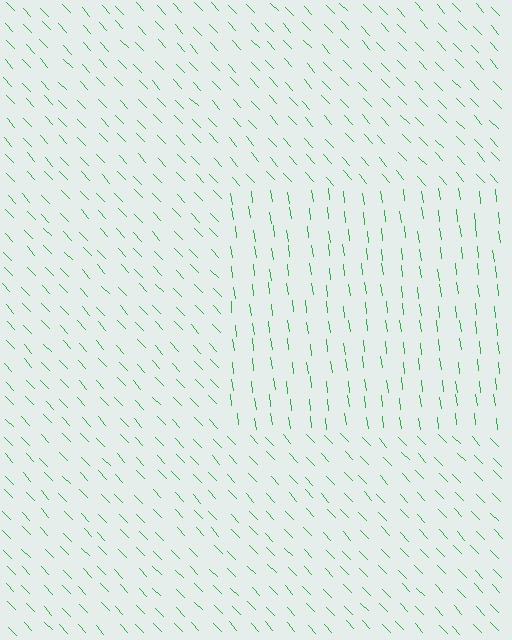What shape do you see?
I see a rectangle.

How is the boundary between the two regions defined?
The boundary is defined purely by a change in line orientation (approximately 36 degrees difference). All lines are the same color and thickness.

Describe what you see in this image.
The image is filled with small green line segments. A rectangle region in the image has lines oriented differently from the surrounding lines, creating a visible texture boundary.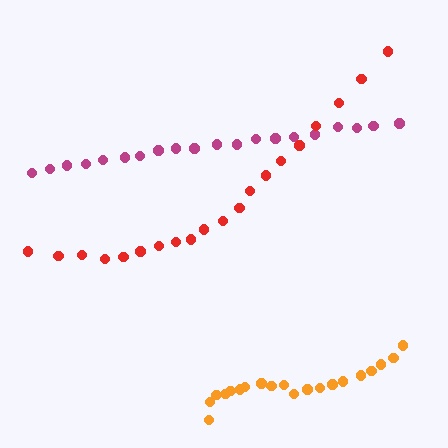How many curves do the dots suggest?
There are 3 distinct paths.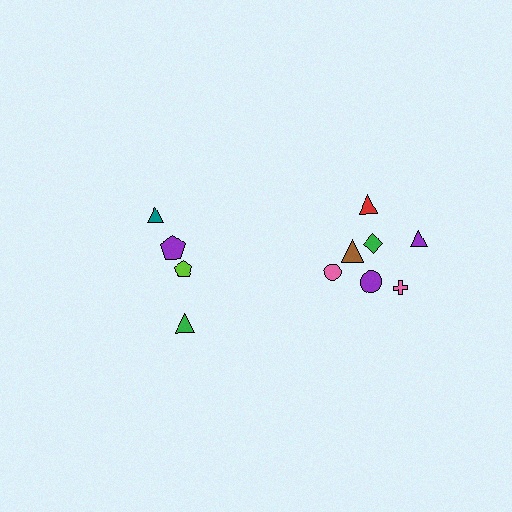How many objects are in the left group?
There are 4 objects.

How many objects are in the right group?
There are 7 objects.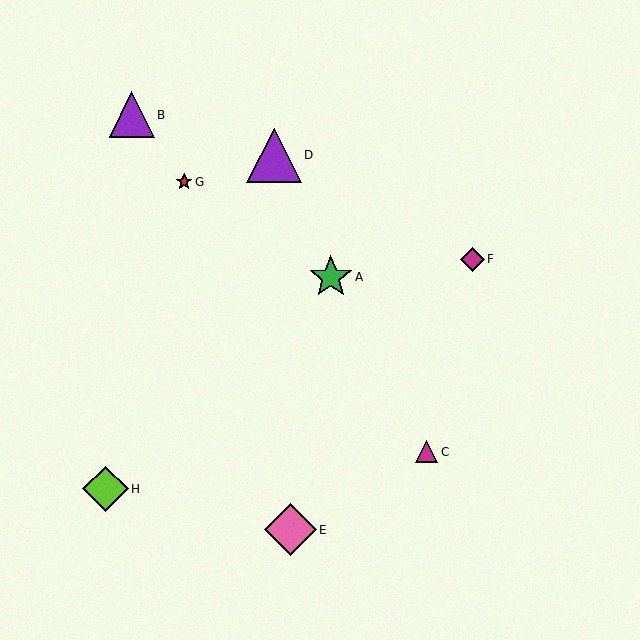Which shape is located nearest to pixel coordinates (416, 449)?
The magenta triangle (labeled C) at (426, 452) is nearest to that location.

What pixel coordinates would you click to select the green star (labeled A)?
Click at (331, 277) to select the green star A.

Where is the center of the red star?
The center of the red star is at (184, 182).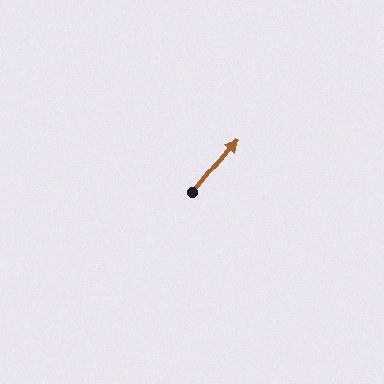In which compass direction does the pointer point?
Northeast.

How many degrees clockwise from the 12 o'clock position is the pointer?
Approximately 40 degrees.